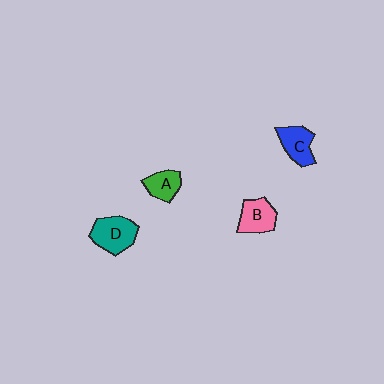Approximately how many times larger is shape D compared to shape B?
Approximately 1.2 times.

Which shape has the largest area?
Shape D (teal).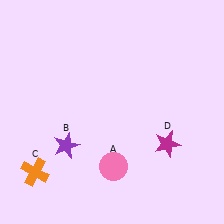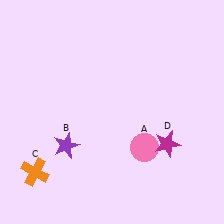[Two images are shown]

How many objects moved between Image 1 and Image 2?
1 object moved between the two images.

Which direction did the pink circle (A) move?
The pink circle (A) moved right.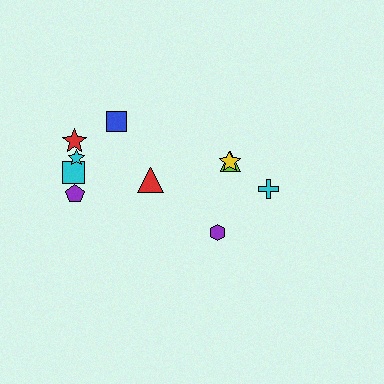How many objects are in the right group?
There are 4 objects.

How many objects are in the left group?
There are 6 objects.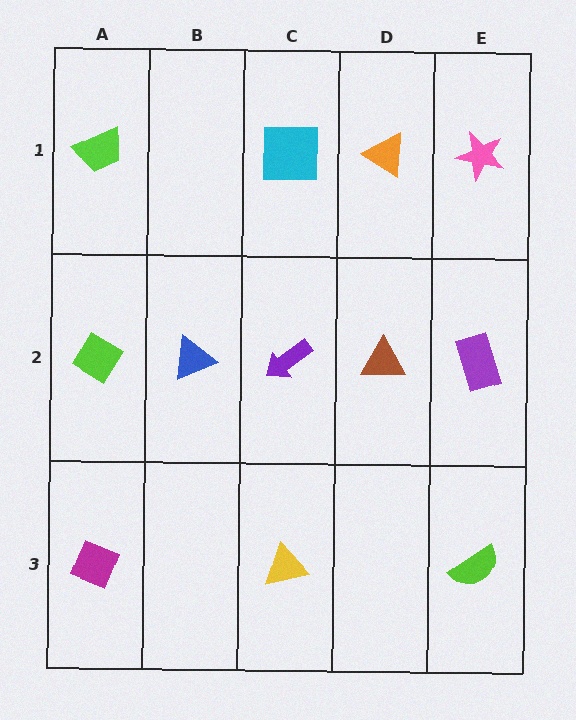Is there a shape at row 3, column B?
No, that cell is empty.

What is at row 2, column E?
A purple rectangle.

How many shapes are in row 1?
4 shapes.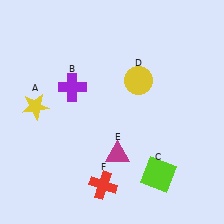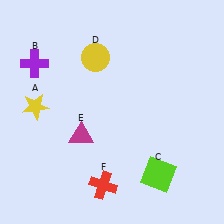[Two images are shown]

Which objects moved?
The objects that moved are: the purple cross (B), the yellow circle (D), the magenta triangle (E).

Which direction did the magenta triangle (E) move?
The magenta triangle (E) moved left.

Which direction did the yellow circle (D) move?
The yellow circle (D) moved left.